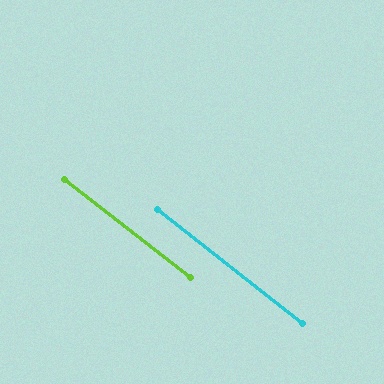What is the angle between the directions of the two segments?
Approximately 1 degree.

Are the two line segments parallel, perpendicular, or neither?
Parallel — their directions differ by only 0.7°.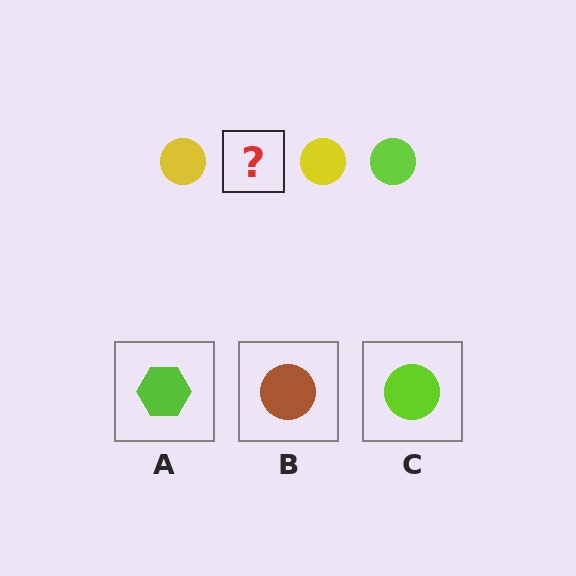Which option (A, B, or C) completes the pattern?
C.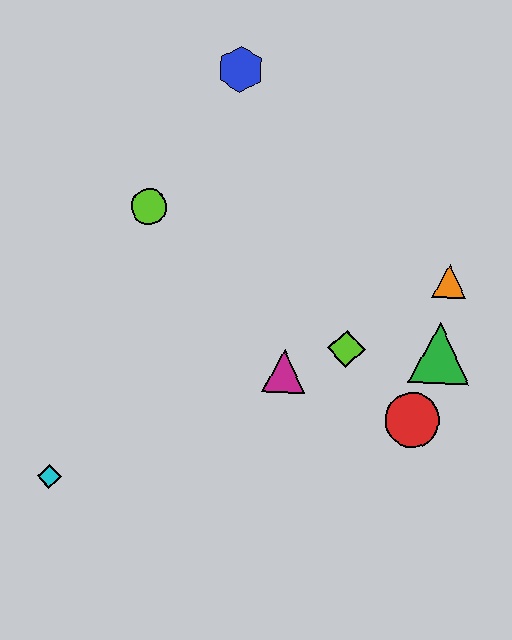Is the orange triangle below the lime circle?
Yes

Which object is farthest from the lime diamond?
The cyan diamond is farthest from the lime diamond.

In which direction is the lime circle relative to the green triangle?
The lime circle is to the left of the green triangle.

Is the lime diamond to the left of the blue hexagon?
No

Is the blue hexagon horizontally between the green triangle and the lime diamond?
No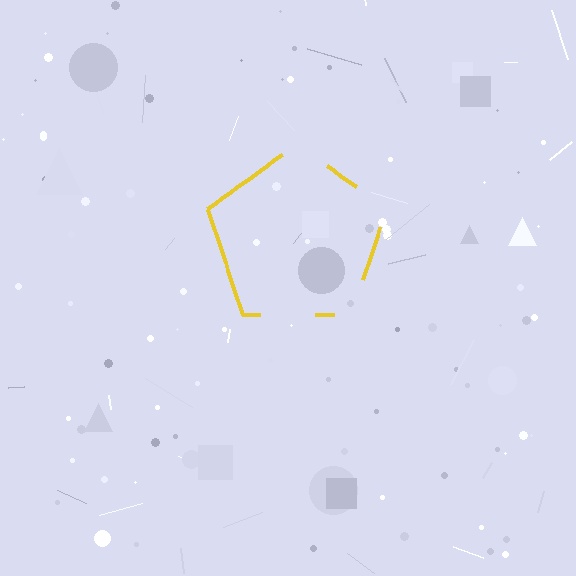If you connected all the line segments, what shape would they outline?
They would outline a pentagon.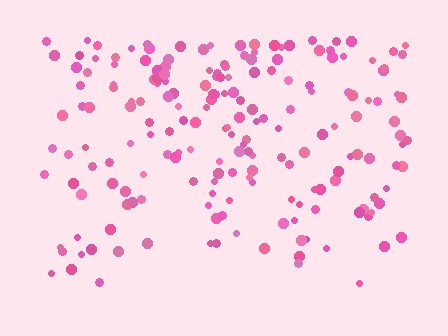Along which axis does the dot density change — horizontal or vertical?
Vertical.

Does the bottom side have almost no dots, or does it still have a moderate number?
Still a moderate number, just noticeably fewer than the top.